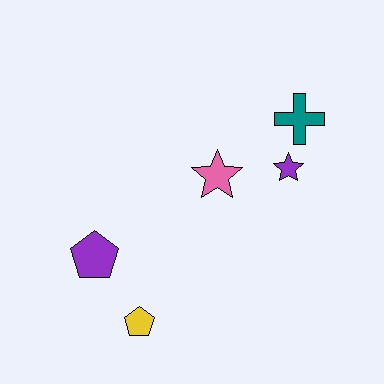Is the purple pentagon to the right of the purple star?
No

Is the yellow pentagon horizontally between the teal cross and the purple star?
No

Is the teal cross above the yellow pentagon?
Yes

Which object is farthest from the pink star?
The yellow pentagon is farthest from the pink star.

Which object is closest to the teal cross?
The purple star is closest to the teal cross.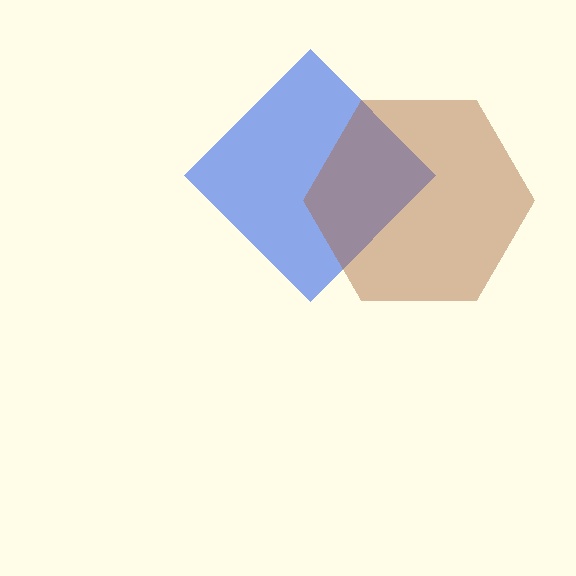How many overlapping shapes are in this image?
There are 2 overlapping shapes in the image.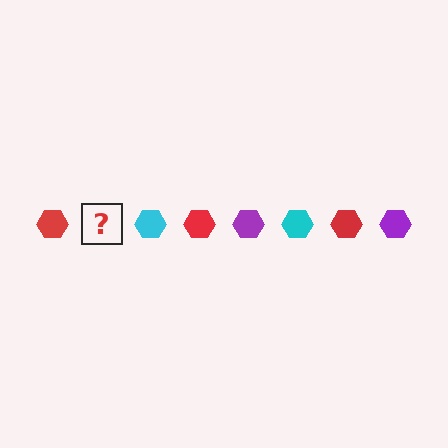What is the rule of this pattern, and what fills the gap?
The rule is that the pattern cycles through red, purple, cyan hexagons. The gap should be filled with a purple hexagon.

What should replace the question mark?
The question mark should be replaced with a purple hexagon.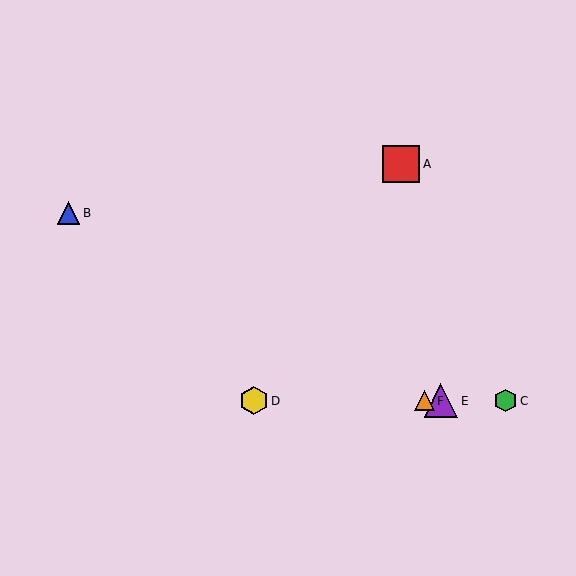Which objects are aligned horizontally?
Objects C, D, E, F are aligned horizontally.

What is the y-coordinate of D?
Object D is at y≈401.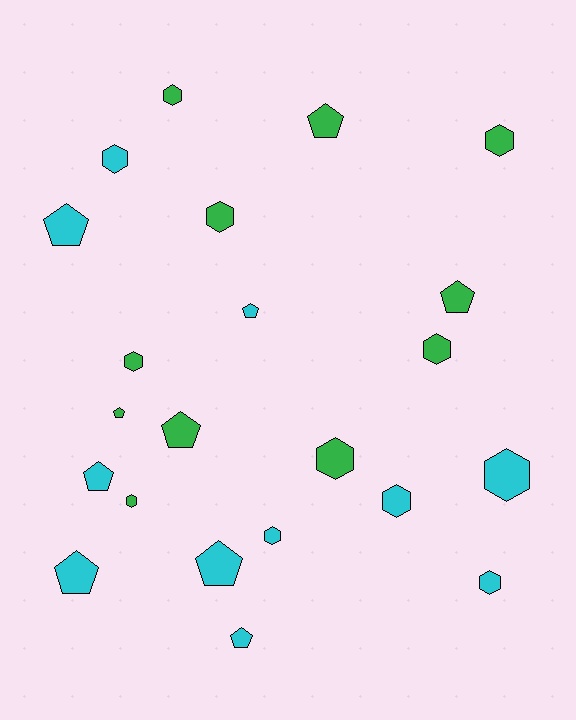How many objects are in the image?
There are 22 objects.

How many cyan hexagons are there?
There are 5 cyan hexagons.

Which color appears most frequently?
Cyan, with 11 objects.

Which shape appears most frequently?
Hexagon, with 12 objects.